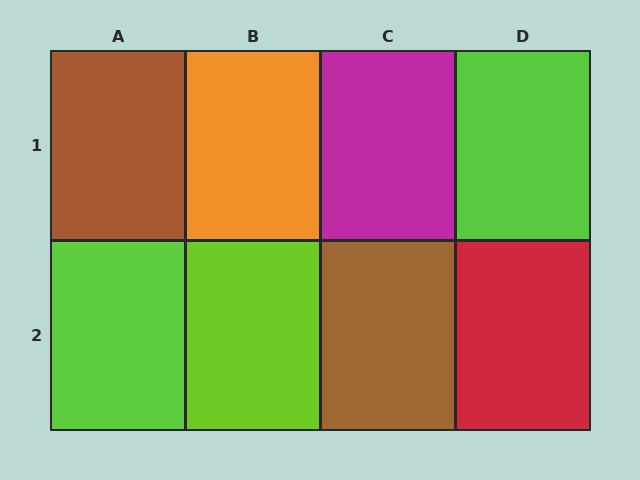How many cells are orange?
1 cell is orange.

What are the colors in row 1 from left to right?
Brown, orange, magenta, lime.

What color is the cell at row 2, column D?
Red.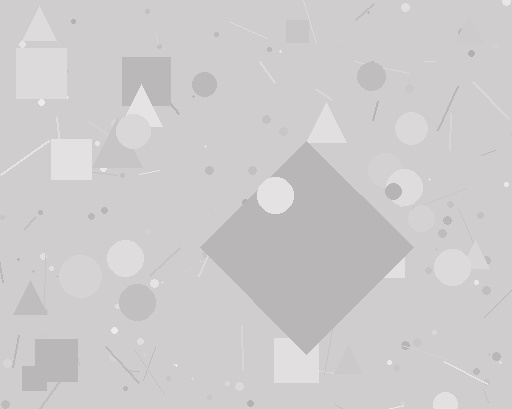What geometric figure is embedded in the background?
A diamond is embedded in the background.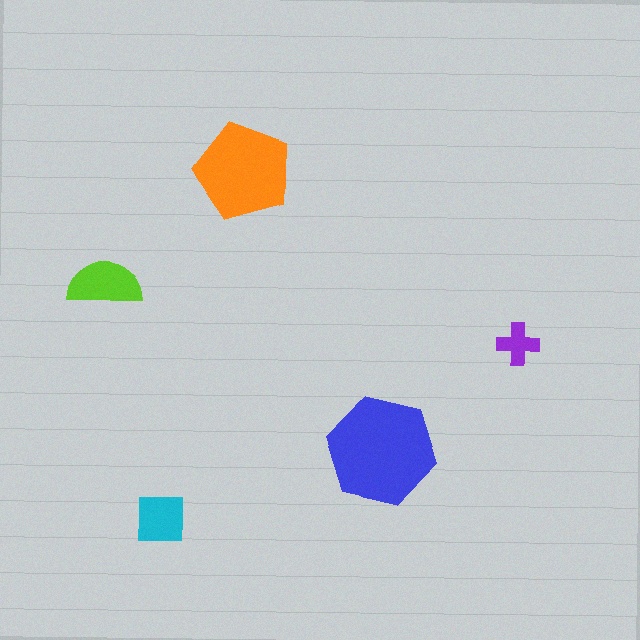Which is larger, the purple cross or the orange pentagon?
The orange pentagon.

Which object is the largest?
The blue hexagon.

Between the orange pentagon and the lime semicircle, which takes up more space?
The orange pentagon.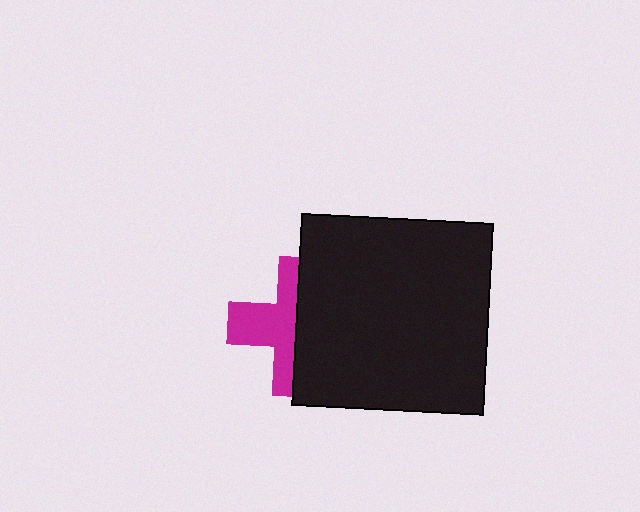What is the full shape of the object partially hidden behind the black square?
The partially hidden object is a magenta cross.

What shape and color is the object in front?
The object in front is a black square.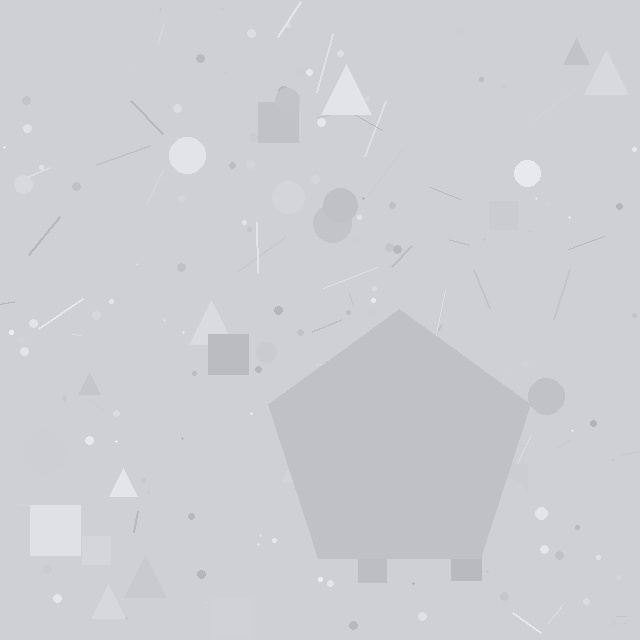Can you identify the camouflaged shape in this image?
The camouflaged shape is a pentagon.